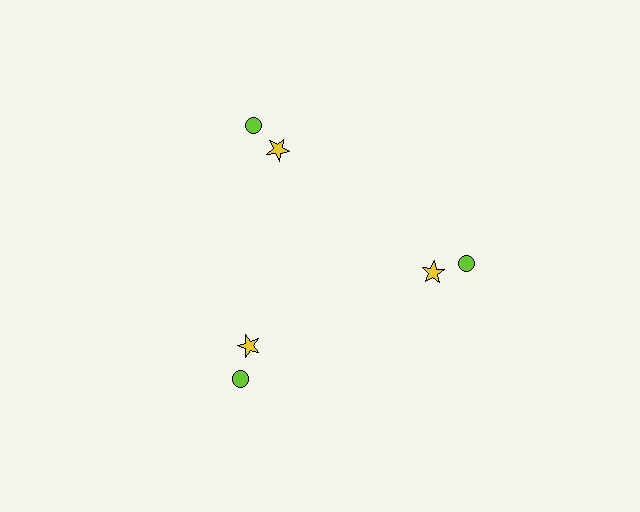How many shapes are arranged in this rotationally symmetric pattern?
There are 6 shapes, arranged in 3 groups of 2.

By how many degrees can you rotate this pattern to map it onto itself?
The pattern maps onto itself every 120 degrees of rotation.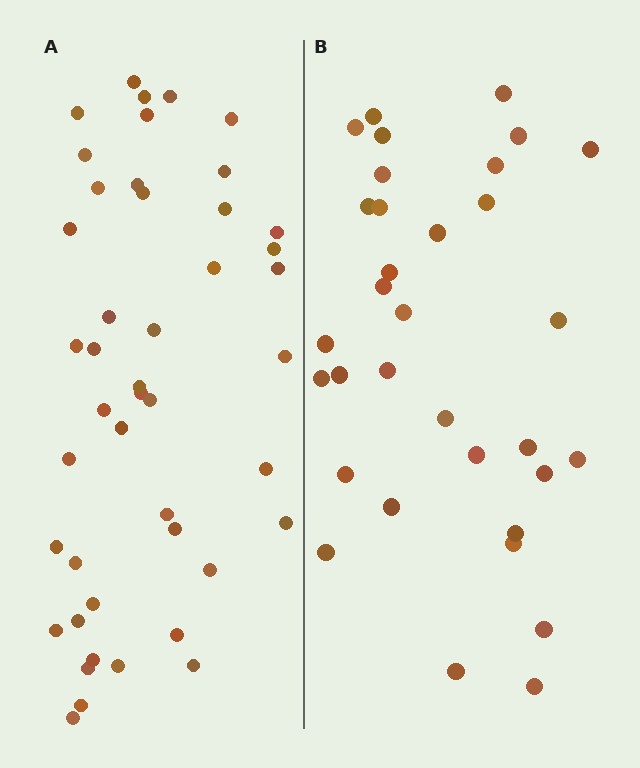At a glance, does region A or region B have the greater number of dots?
Region A (the left region) has more dots.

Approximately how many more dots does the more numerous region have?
Region A has roughly 12 or so more dots than region B.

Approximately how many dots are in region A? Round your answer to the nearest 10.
About 40 dots. (The exact count is 45, which rounds to 40.)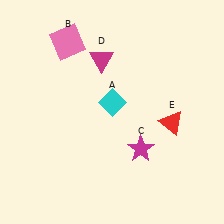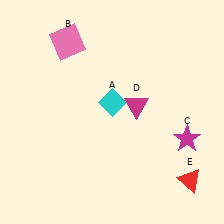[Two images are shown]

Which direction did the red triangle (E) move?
The red triangle (E) moved down.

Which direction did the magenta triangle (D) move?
The magenta triangle (D) moved down.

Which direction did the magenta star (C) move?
The magenta star (C) moved right.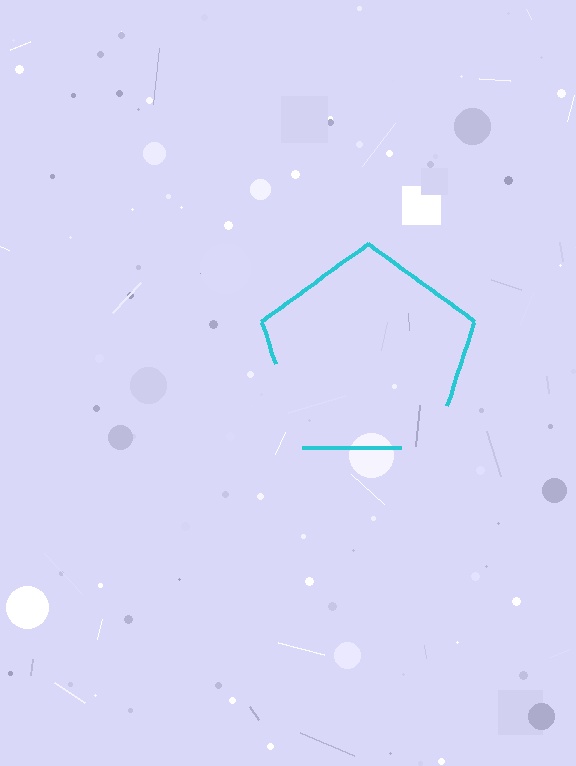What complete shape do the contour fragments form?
The contour fragments form a pentagon.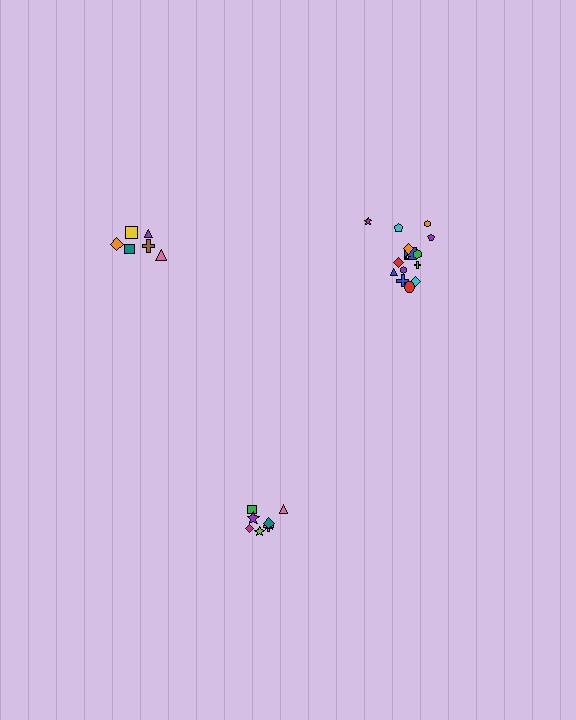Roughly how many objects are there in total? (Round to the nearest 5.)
Roughly 30 objects in total.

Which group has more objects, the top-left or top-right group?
The top-right group.